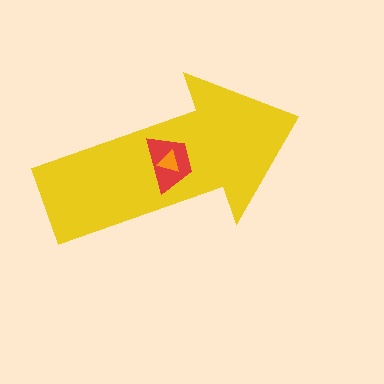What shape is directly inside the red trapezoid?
The orange triangle.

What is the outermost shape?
The yellow arrow.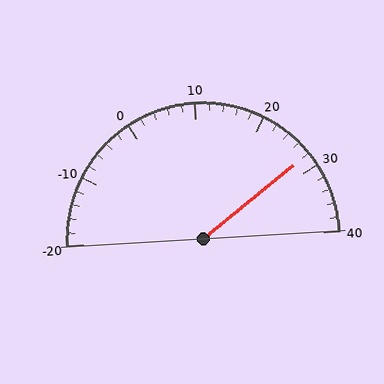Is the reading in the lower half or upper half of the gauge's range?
The reading is in the upper half of the range (-20 to 40).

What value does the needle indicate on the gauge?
The needle indicates approximately 28.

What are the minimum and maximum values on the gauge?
The gauge ranges from -20 to 40.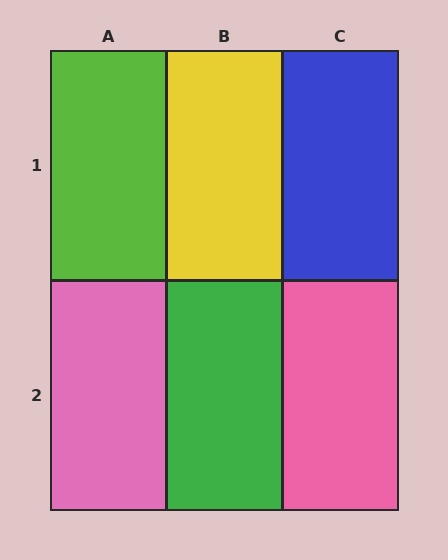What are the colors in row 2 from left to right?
Pink, green, pink.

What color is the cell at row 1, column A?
Lime.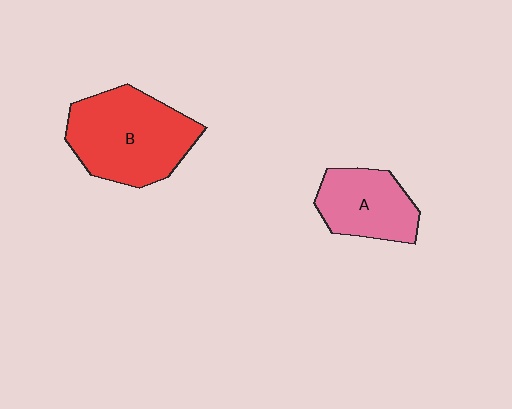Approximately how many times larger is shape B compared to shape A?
Approximately 1.6 times.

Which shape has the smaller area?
Shape A (pink).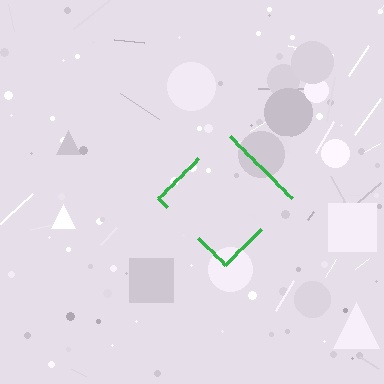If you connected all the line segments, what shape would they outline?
They would outline a diamond.